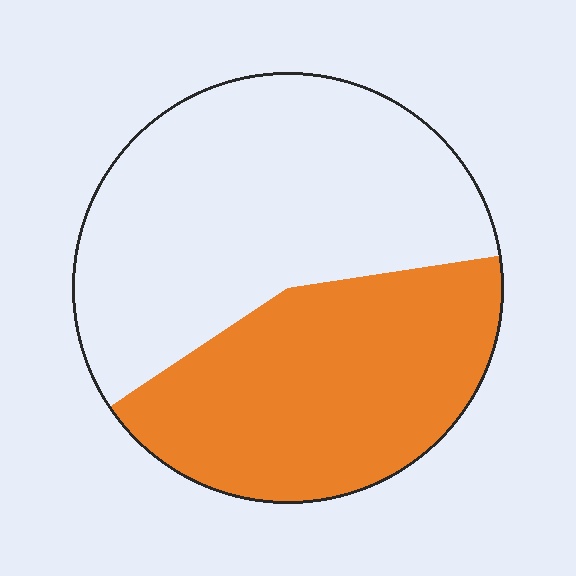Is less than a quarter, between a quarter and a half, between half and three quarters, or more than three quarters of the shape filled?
Between a quarter and a half.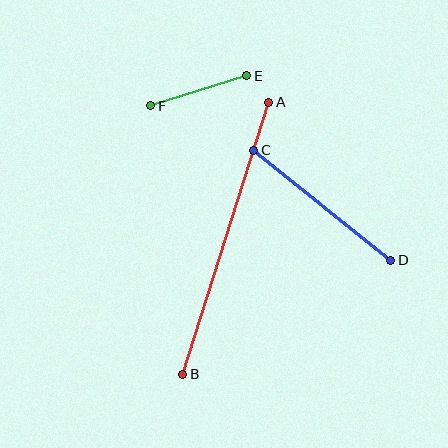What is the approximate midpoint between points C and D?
The midpoint is at approximately (322, 205) pixels.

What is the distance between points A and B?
The distance is approximately 285 pixels.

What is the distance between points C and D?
The distance is approximately 175 pixels.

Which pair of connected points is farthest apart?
Points A and B are farthest apart.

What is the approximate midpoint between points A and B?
The midpoint is at approximately (226, 238) pixels.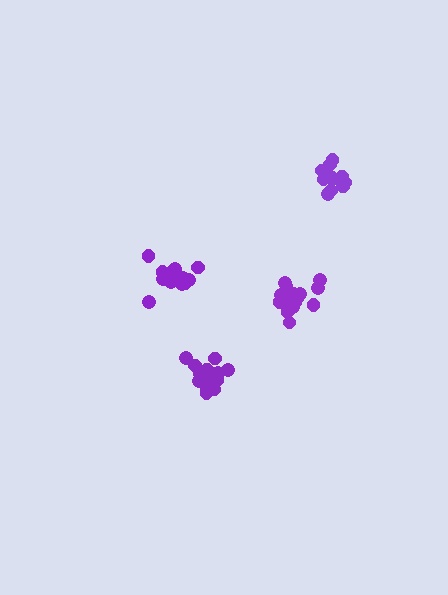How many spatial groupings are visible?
There are 4 spatial groupings.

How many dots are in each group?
Group 1: 16 dots, Group 2: 16 dots, Group 3: 13 dots, Group 4: 17 dots (62 total).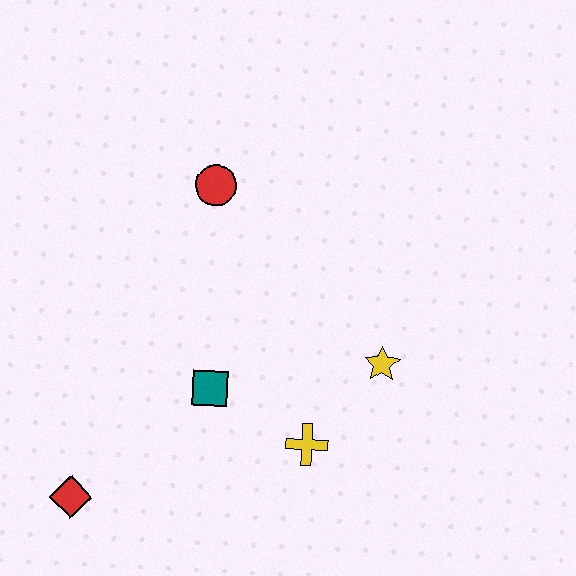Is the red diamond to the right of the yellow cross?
No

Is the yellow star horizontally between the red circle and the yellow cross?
No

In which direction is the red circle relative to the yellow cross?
The red circle is above the yellow cross.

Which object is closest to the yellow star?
The yellow cross is closest to the yellow star.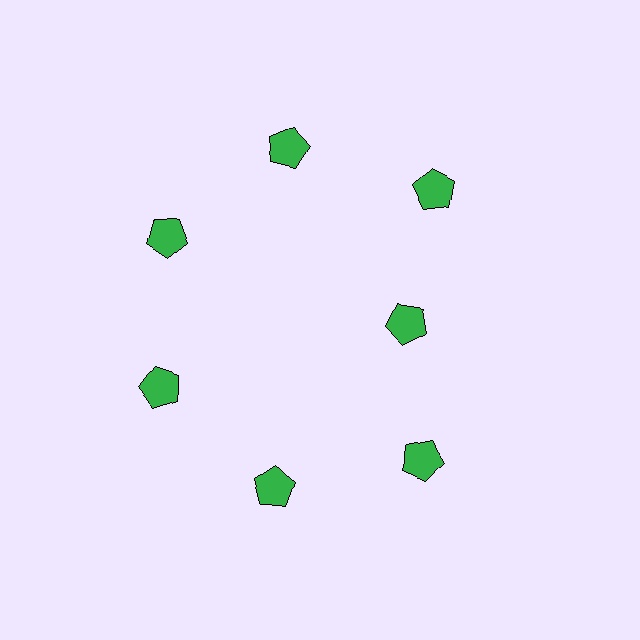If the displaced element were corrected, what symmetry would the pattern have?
It would have 7-fold rotational symmetry — the pattern would map onto itself every 51 degrees.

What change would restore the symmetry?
The symmetry would be restored by moving it outward, back onto the ring so that all 7 pentagons sit at equal angles and equal distance from the center.